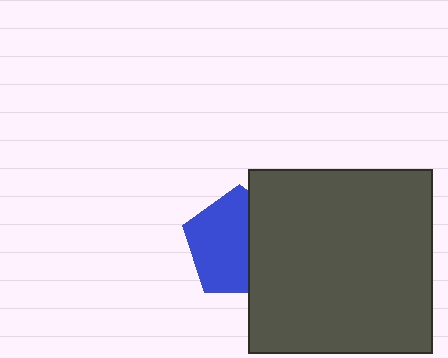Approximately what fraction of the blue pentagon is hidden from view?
Roughly 40% of the blue pentagon is hidden behind the dark gray square.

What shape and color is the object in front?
The object in front is a dark gray square.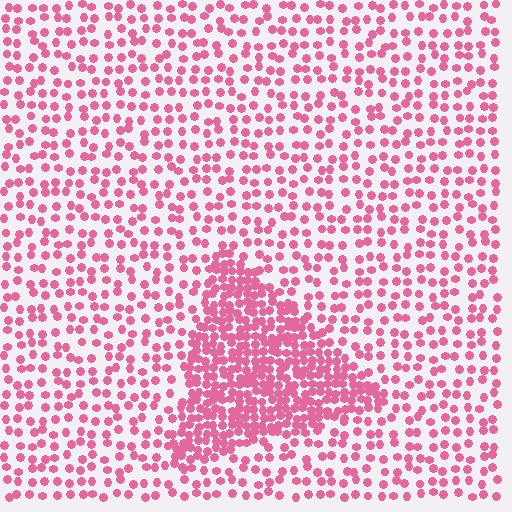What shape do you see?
I see a triangle.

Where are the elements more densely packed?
The elements are more densely packed inside the triangle boundary.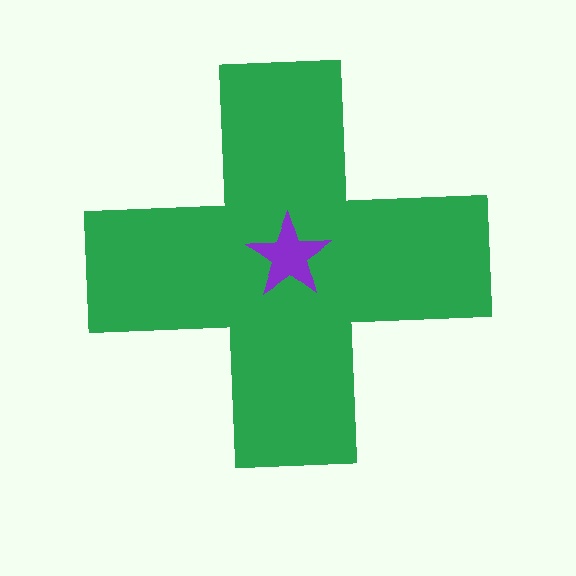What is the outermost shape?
The green cross.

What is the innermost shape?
The purple star.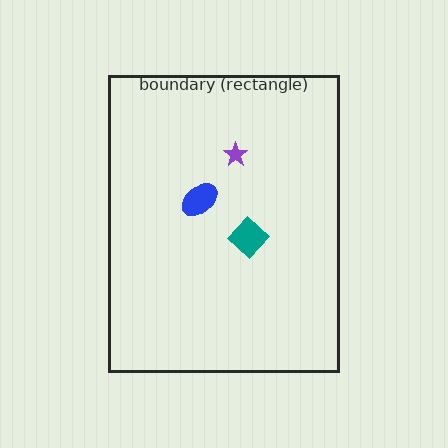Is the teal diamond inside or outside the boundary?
Inside.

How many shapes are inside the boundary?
3 inside, 0 outside.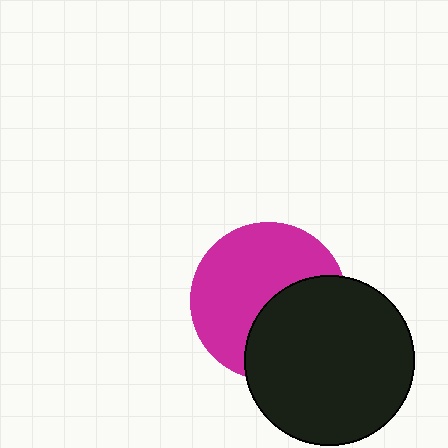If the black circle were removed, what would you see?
You would see the complete magenta circle.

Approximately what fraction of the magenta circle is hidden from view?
Roughly 40% of the magenta circle is hidden behind the black circle.